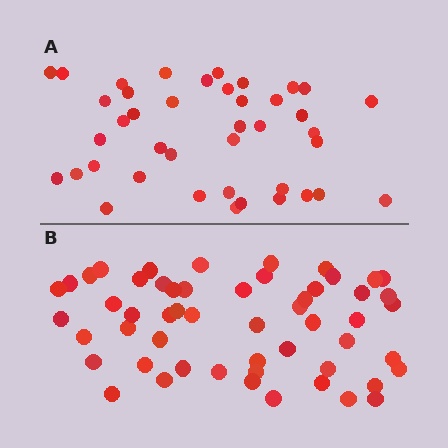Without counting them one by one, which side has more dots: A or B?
Region B (the bottom region) has more dots.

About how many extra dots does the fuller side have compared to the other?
Region B has approximately 15 more dots than region A.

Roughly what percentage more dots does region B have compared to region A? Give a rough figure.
About 30% more.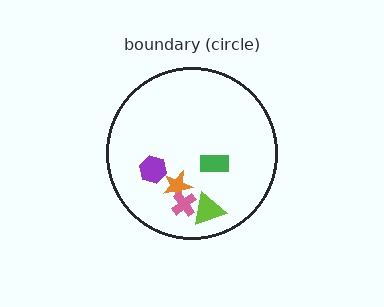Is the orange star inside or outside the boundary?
Inside.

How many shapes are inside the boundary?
5 inside, 0 outside.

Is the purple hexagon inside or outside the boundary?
Inside.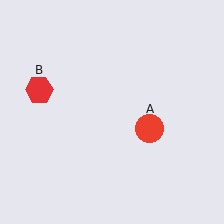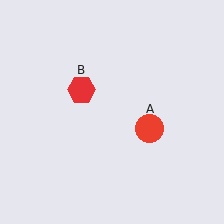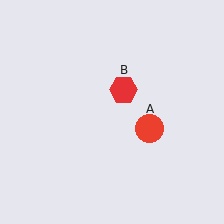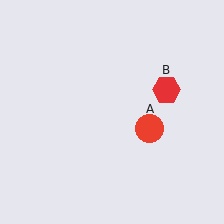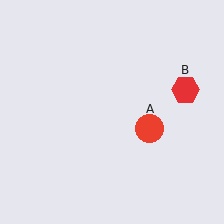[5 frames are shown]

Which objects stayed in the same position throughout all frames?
Red circle (object A) remained stationary.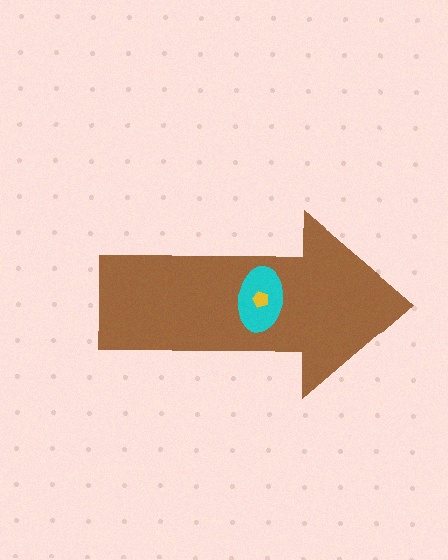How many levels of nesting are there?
3.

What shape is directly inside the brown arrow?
The cyan ellipse.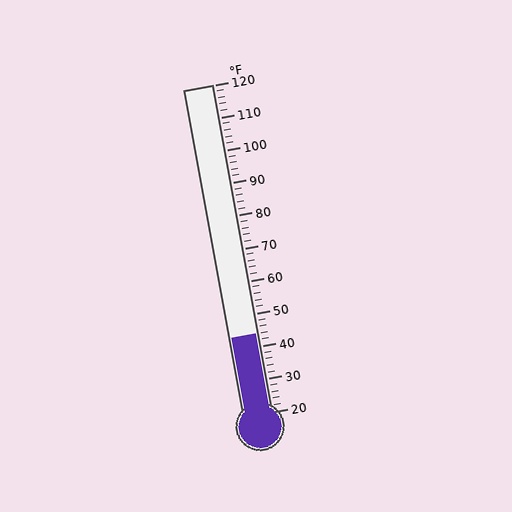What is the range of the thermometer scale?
The thermometer scale ranges from 20°F to 120°F.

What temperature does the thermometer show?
The thermometer shows approximately 44°F.